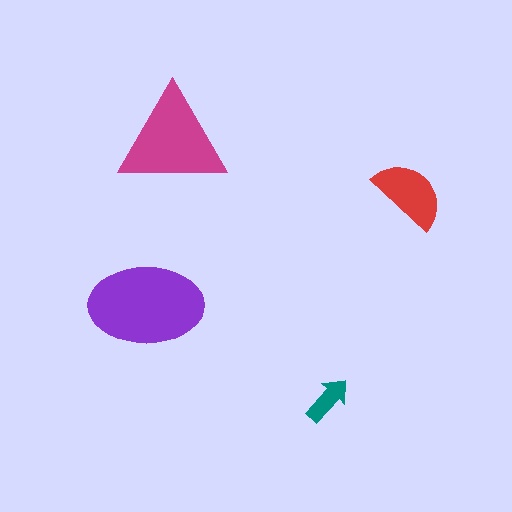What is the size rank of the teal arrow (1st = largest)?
4th.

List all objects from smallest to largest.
The teal arrow, the red semicircle, the magenta triangle, the purple ellipse.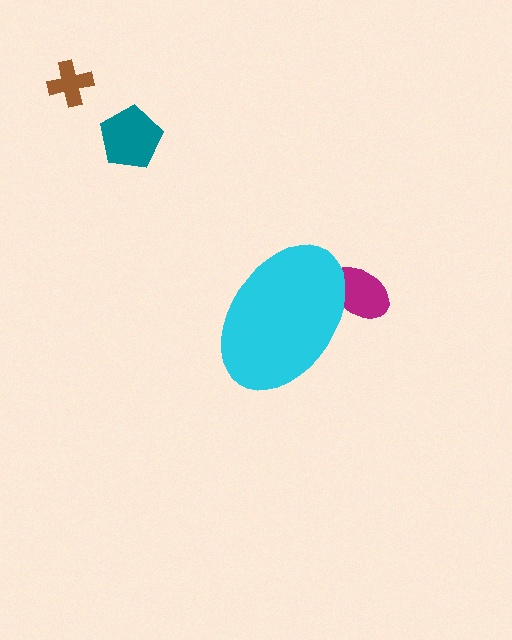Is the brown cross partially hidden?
No, the brown cross is fully visible.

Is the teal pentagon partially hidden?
No, the teal pentagon is fully visible.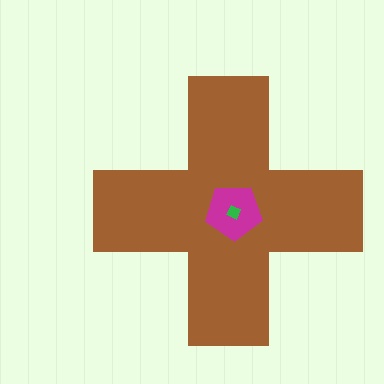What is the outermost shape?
The brown cross.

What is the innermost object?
The green diamond.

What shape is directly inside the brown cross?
The magenta pentagon.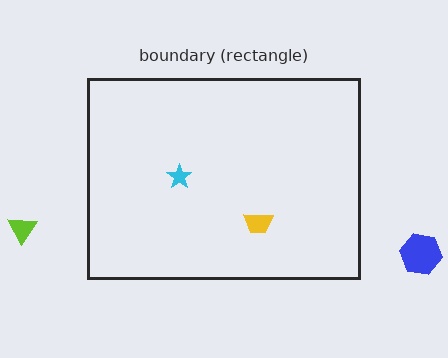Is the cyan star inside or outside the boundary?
Inside.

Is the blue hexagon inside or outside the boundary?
Outside.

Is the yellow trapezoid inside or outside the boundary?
Inside.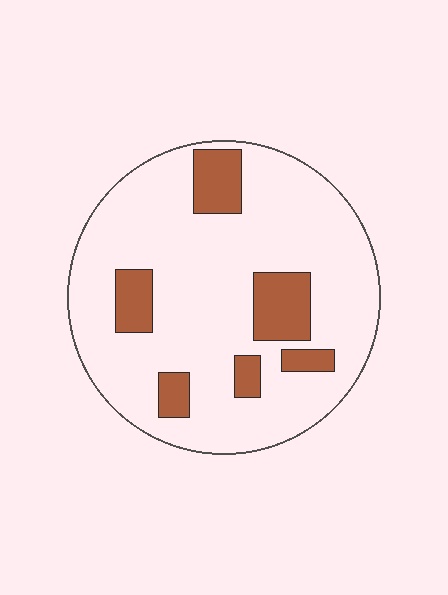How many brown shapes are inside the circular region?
6.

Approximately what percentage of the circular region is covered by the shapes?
Approximately 15%.